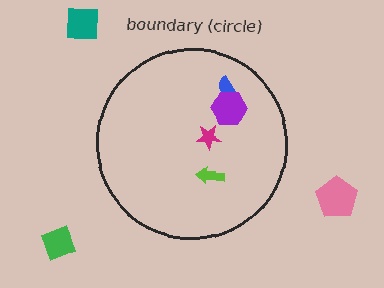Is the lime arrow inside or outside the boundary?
Inside.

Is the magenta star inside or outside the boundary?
Inside.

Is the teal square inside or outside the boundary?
Outside.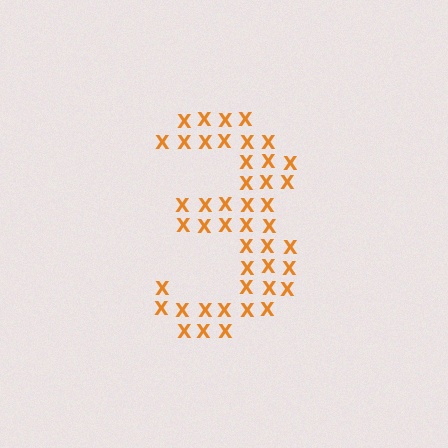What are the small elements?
The small elements are letter X's.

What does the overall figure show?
The overall figure shows the digit 3.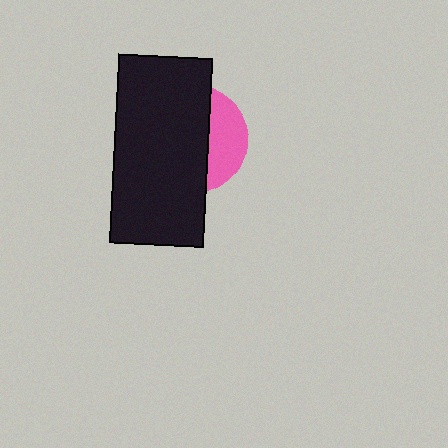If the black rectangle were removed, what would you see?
You would see the complete pink circle.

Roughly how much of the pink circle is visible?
A small part of it is visible (roughly 32%).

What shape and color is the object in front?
The object in front is a black rectangle.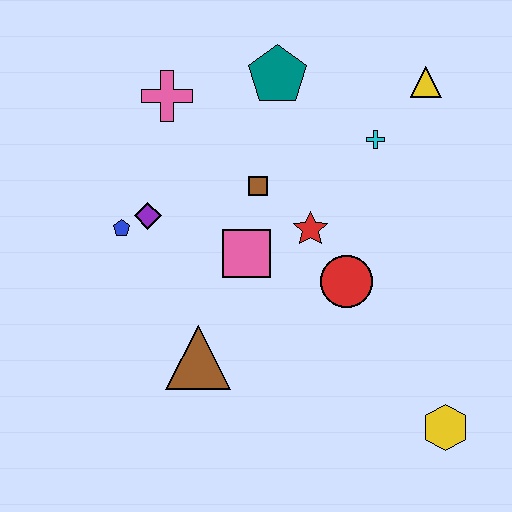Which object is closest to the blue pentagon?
The purple diamond is closest to the blue pentagon.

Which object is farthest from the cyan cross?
The yellow hexagon is farthest from the cyan cross.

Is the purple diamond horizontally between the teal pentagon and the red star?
No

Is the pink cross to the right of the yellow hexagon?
No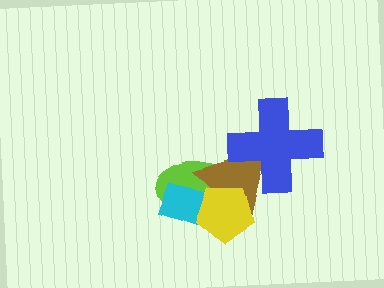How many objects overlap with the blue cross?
1 object overlaps with the blue cross.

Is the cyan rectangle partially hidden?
Yes, it is partially covered by another shape.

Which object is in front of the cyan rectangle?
The yellow pentagon is in front of the cyan rectangle.